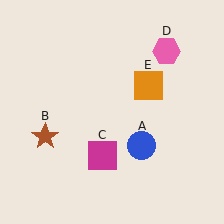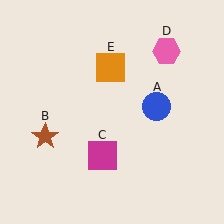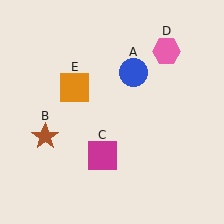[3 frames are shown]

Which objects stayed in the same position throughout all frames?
Brown star (object B) and magenta square (object C) and pink hexagon (object D) remained stationary.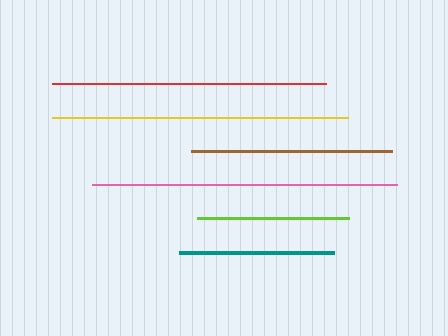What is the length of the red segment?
The red segment is approximately 273 pixels long.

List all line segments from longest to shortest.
From longest to shortest: pink, yellow, red, brown, teal, lime.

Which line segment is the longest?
The pink line is the longest at approximately 304 pixels.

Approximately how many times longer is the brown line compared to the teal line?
The brown line is approximately 1.3 times the length of the teal line.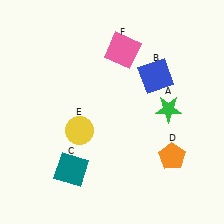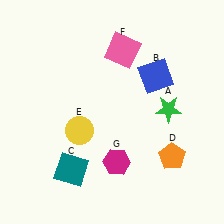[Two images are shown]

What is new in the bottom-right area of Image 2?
A magenta hexagon (G) was added in the bottom-right area of Image 2.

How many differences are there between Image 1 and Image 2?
There is 1 difference between the two images.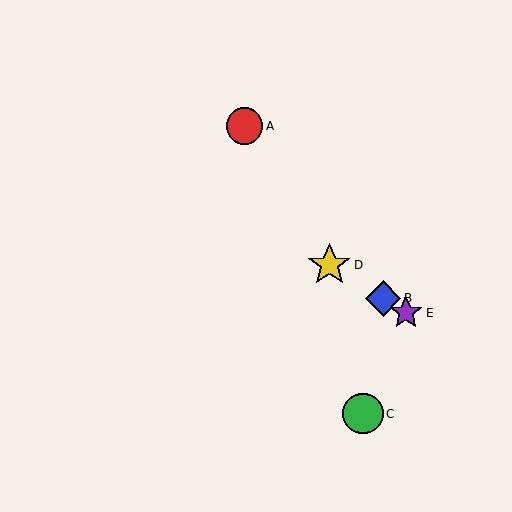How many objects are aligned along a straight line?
3 objects (B, D, E) are aligned along a straight line.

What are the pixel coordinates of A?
Object A is at (244, 126).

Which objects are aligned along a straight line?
Objects B, D, E are aligned along a straight line.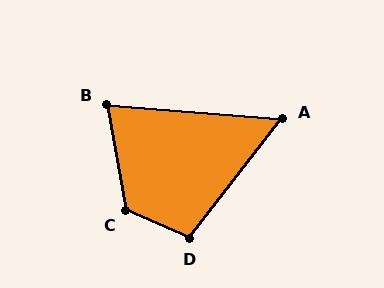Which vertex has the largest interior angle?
C, at approximately 123 degrees.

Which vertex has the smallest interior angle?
A, at approximately 57 degrees.